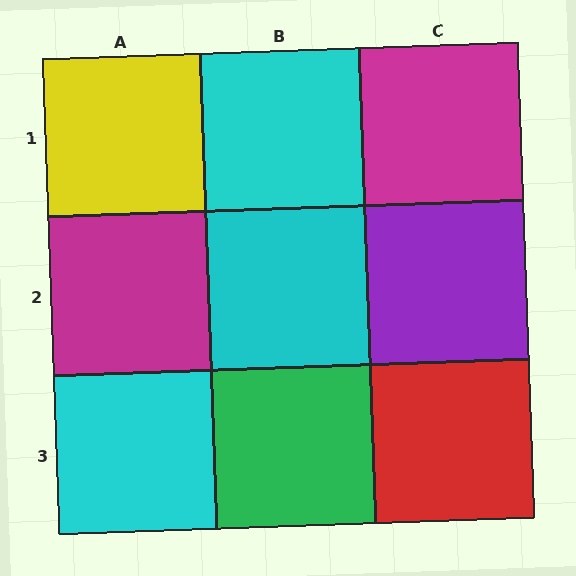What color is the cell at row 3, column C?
Red.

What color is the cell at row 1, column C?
Magenta.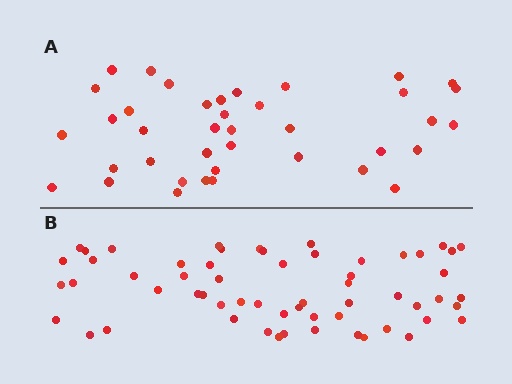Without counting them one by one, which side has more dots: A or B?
Region B (the bottom region) has more dots.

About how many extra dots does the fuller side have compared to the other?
Region B has approximately 20 more dots than region A.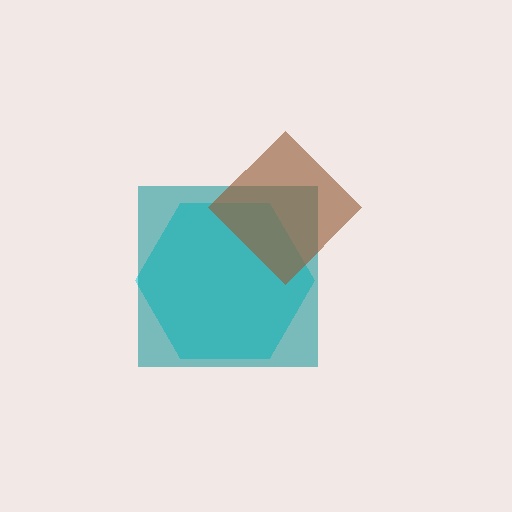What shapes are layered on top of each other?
The layered shapes are: a cyan hexagon, a teal square, a brown diamond.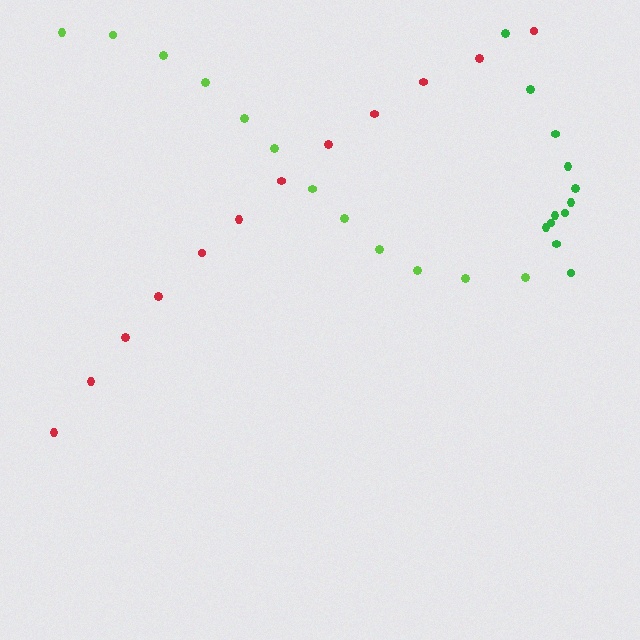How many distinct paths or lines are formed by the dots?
There are 3 distinct paths.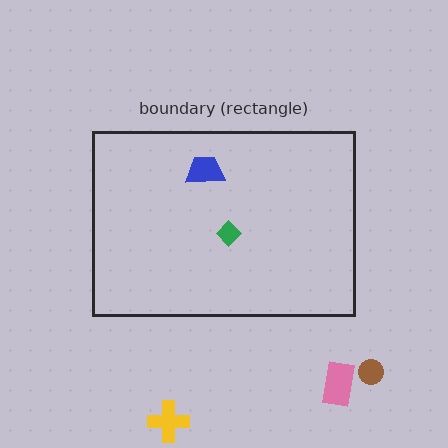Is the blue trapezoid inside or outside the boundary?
Inside.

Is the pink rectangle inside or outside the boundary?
Outside.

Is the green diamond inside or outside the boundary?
Inside.